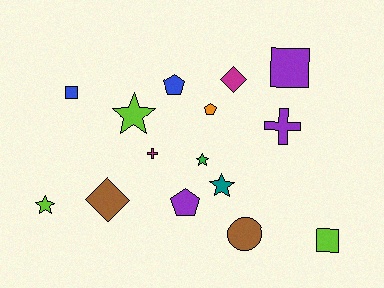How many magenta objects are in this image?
There are 2 magenta objects.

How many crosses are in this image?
There are 2 crosses.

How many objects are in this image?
There are 15 objects.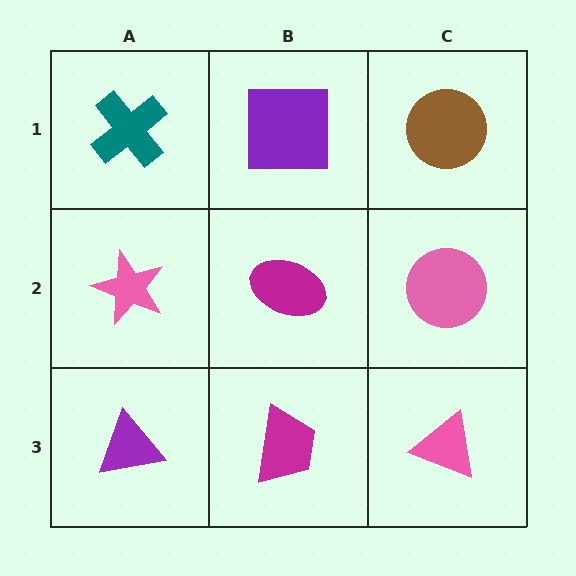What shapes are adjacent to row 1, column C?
A pink circle (row 2, column C), a purple square (row 1, column B).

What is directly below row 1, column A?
A pink star.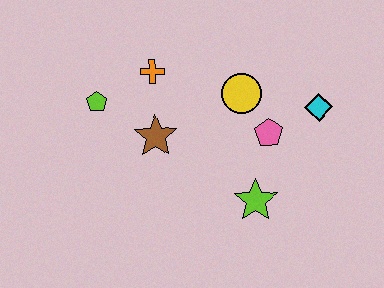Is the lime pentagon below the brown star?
No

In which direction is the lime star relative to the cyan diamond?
The lime star is below the cyan diamond.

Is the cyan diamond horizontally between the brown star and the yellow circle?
No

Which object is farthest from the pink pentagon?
The lime pentagon is farthest from the pink pentagon.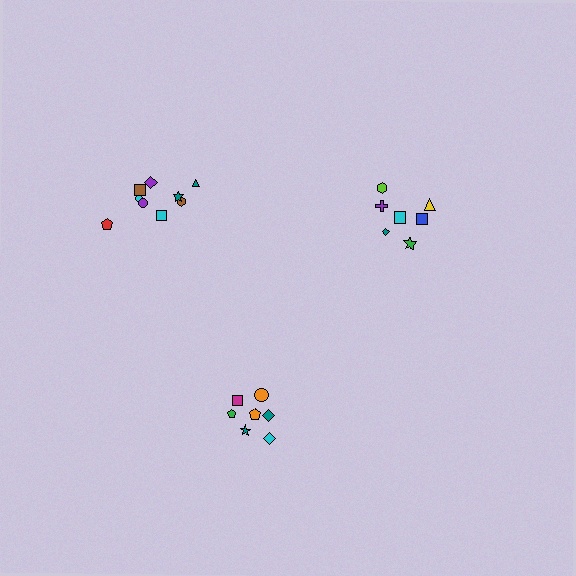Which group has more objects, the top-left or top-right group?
The top-left group.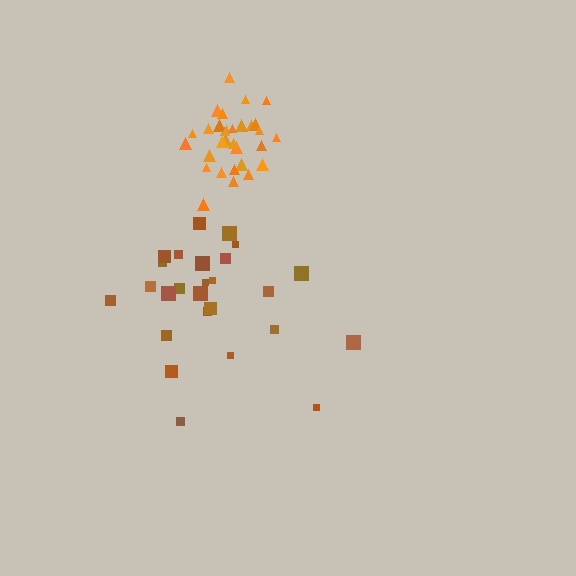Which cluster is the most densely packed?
Orange.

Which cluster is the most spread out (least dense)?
Brown.